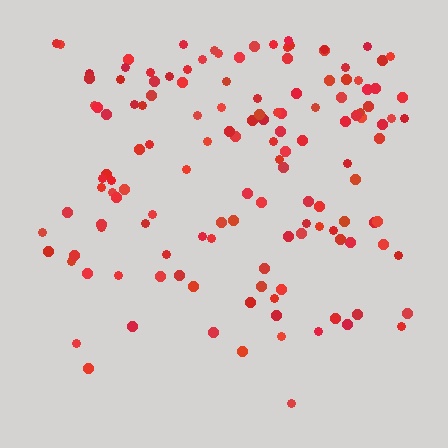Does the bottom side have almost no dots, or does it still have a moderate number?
Still a moderate number, just noticeably fewer than the top.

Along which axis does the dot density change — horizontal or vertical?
Vertical.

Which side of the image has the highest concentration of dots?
The top.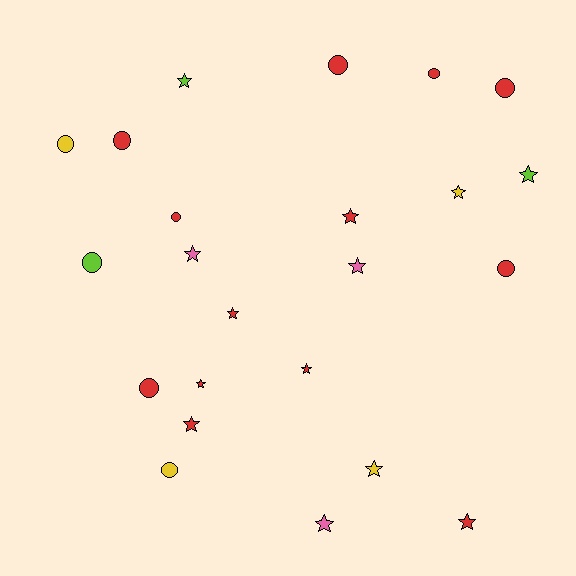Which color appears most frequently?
Red, with 13 objects.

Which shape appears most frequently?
Star, with 13 objects.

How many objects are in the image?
There are 23 objects.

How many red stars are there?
There are 6 red stars.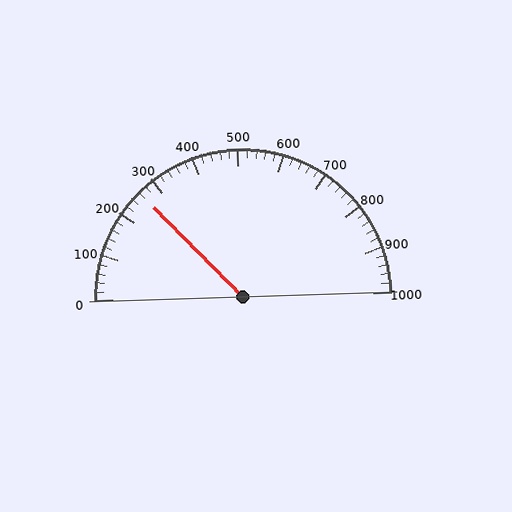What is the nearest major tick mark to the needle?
The nearest major tick mark is 300.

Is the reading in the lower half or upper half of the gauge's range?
The reading is in the lower half of the range (0 to 1000).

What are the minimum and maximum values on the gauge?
The gauge ranges from 0 to 1000.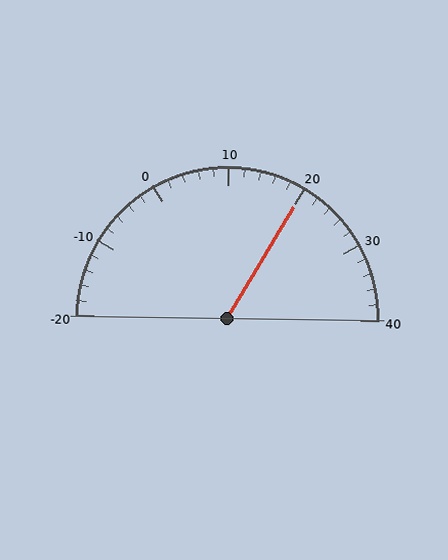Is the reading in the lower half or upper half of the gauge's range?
The reading is in the upper half of the range (-20 to 40).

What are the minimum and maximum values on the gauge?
The gauge ranges from -20 to 40.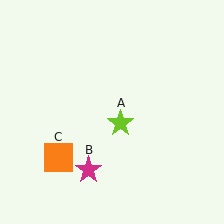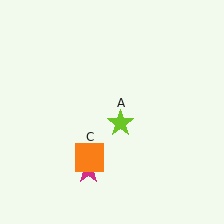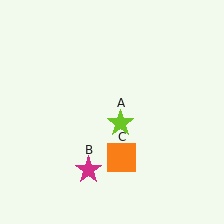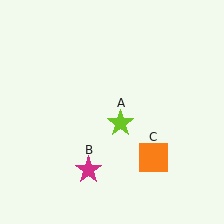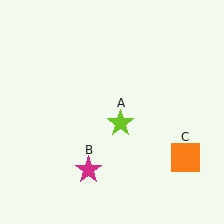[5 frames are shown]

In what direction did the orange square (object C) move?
The orange square (object C) moved right.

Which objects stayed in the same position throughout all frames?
Lime star (object A) and magenta star (object B) remained stationary.